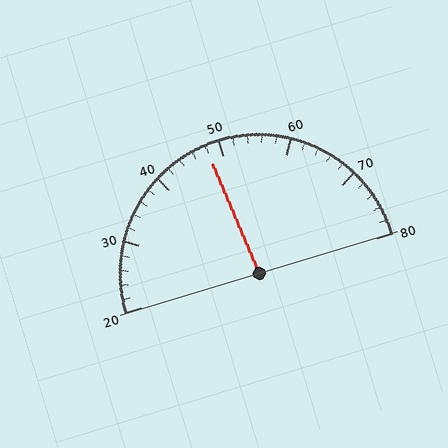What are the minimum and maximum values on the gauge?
The gauge ranges from 20 to 80.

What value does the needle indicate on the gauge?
The needle indicates approximately 48.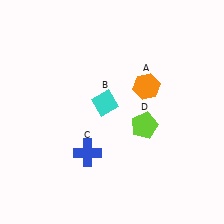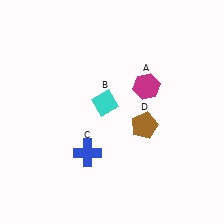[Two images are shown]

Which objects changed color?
A changed from orange to magenta. D changed from lime to brown.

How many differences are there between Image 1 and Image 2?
There are 2 differences between the two images.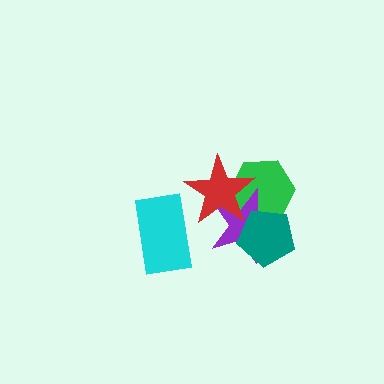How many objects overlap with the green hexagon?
3 objects overlap with the green hexagon.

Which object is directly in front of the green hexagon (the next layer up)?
The purple star is directly in front of the green hexagon.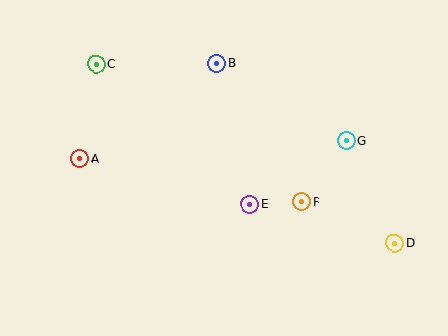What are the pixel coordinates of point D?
Point D is at (395, 243).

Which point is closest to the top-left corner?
Point C is closest to the top-left corner.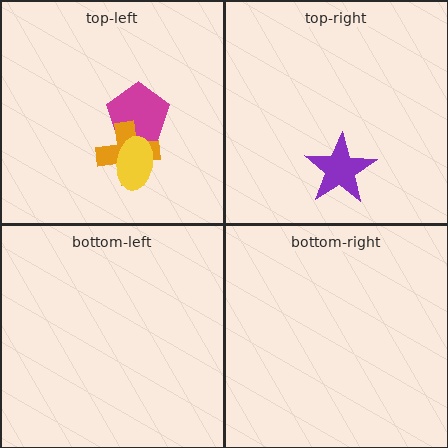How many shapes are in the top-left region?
3.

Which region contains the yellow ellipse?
The top-left region.